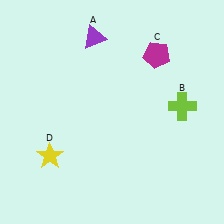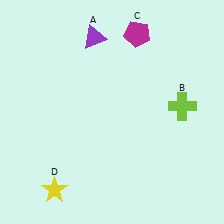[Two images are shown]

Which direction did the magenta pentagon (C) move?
The magenta pentagon (C) moved up.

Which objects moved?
The objects that moved are: the magenta pentagon (C), the yellow star (D).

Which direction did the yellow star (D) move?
The yellow star (D) moved down.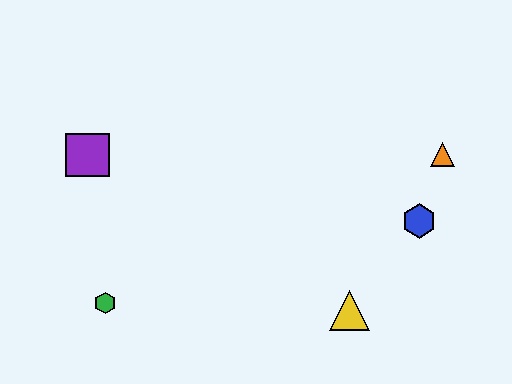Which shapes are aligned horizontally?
The red square, the purple square, the orange triangle are aligned horizontally.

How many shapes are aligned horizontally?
3 shapes (the red square, the purple square, the orange triangle) are aligned horizontally.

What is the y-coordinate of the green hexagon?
The green hexagon is at y≈303.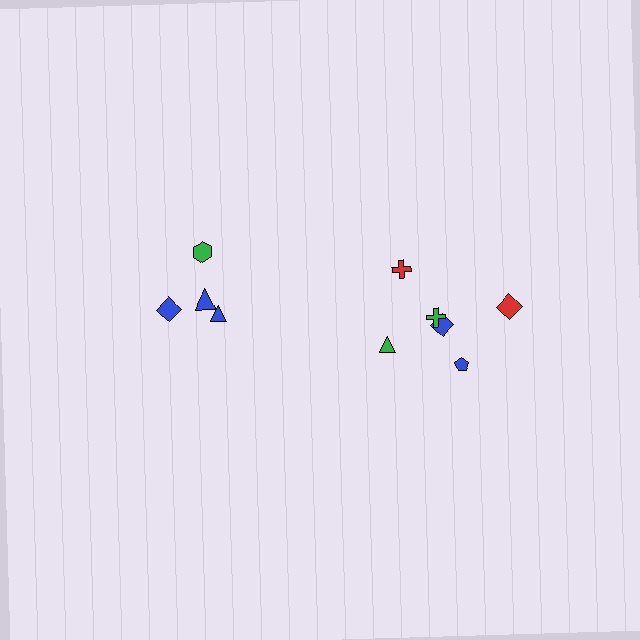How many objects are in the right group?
There are 6 objects.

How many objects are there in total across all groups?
There are 10 objects.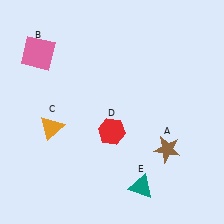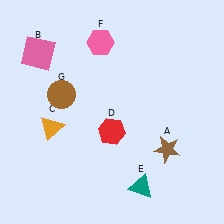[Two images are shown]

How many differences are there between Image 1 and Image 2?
There are 2 differences between the two images.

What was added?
A pink hexagon (F), a brown circle (G) were added in Image 2.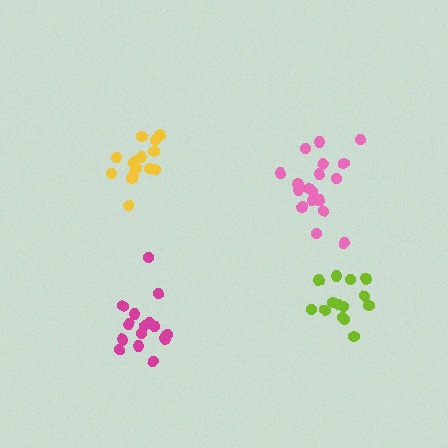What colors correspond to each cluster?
The clusters are colored: yellow, pink, lime, magenta.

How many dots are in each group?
Group 1: 15 dots, Group 2: 18 dots, Group 3: 14 dots, Group 4: 15 dots (62 total).